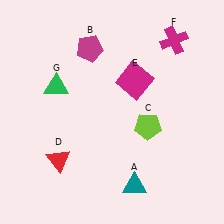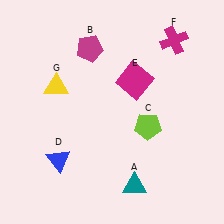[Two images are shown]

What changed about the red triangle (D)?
In Image 1, D is red. In Image 2, it changed to blue.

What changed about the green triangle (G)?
In Image 1, G is green. In Image 2, it changed to yellow.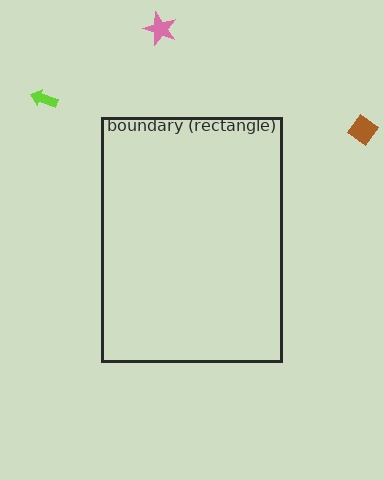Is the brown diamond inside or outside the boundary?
Outside.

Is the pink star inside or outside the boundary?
Outside.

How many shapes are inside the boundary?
0 inside, 3 outside.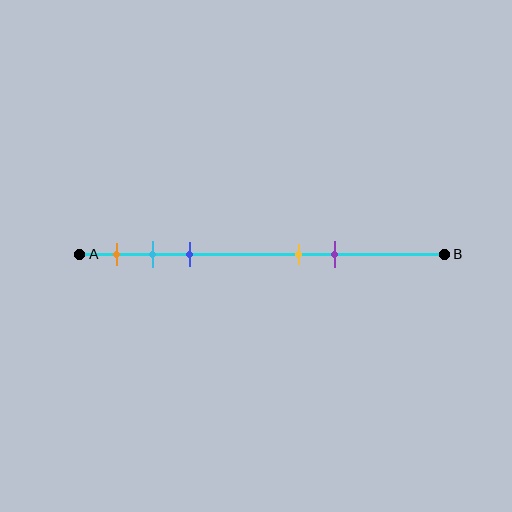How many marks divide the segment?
There are 5 marks dividing the segment.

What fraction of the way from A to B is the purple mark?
The purple mark is approximately 70% (0.7) of the way from A to B.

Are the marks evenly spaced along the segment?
No, the marks are not evenly spaced.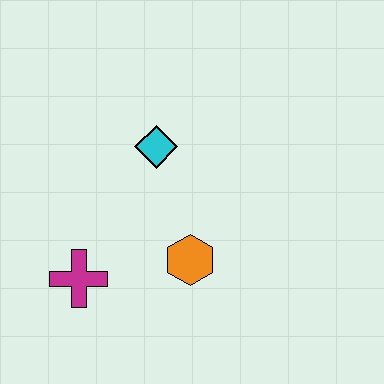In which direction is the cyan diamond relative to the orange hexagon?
The cyan diamond is above the orange hexagon.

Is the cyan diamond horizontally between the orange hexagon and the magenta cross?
Yes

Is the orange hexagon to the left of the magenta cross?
No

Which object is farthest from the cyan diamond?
The magenta cross is farthest from the cyan diamond.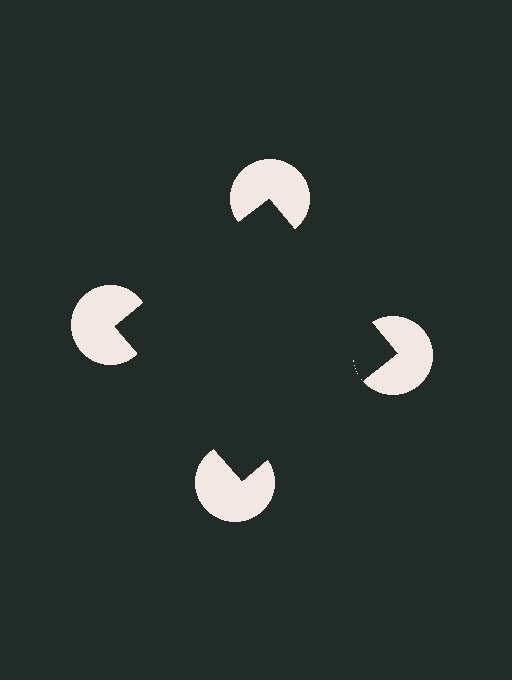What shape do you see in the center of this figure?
An illusory square — its edges are inferred from the aligned wedge cuts in the pac-man discs, not physically drawn.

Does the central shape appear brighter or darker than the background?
It typically appears slightly darker than the background, even though no actual brightness change is drawn.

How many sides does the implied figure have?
4 sides.